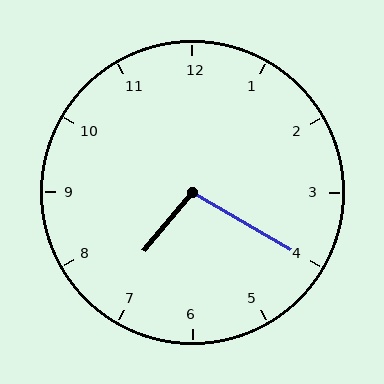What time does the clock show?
7:20.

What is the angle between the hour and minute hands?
Approximately 100 degrees.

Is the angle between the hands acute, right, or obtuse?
It is obtuse.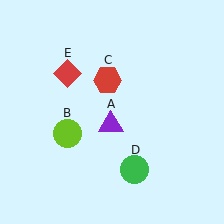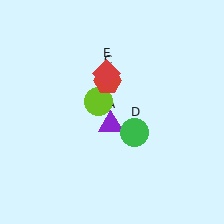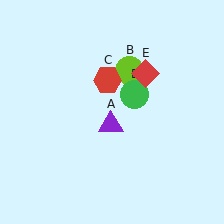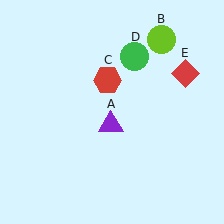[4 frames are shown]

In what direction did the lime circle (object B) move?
The lime circle (object B) moved up and to the right.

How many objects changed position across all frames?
3 objects changed position: lime circle (object B), green circle (object D), red diamond (object E).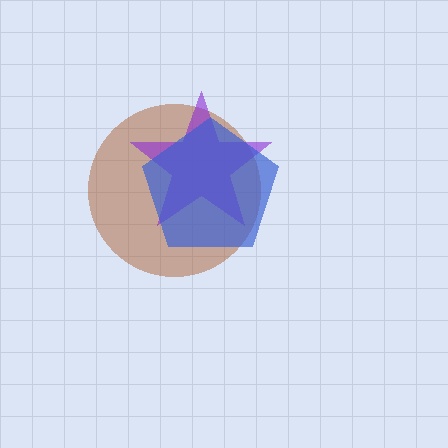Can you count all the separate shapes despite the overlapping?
Yes, there are 3 separate shapes.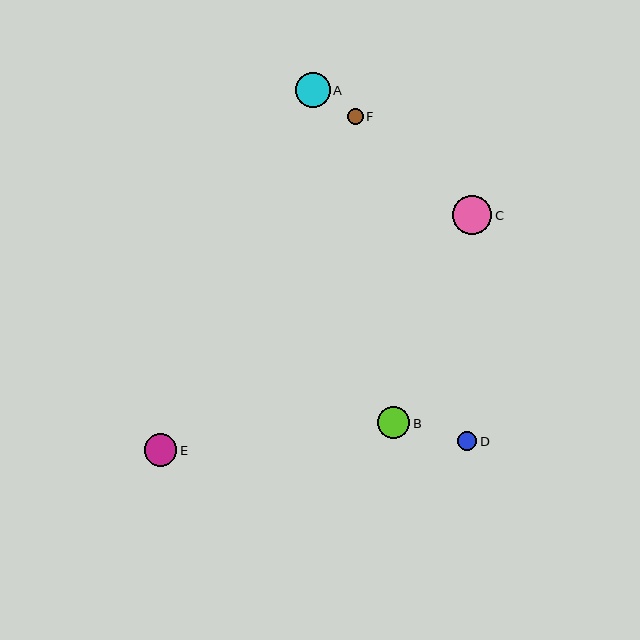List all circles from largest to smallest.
From largest to smallest: C, A, E, B, D, F.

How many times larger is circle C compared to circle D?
Circle C is approximately 2.0 times the size of circle D.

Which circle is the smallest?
Circle F is the smallest with a size of approximately 15 pixels.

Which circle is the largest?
Circle C is the largest with a size of approximately 39 pixels.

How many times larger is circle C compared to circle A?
Circle C is approximately 1.1 times the size of circle A.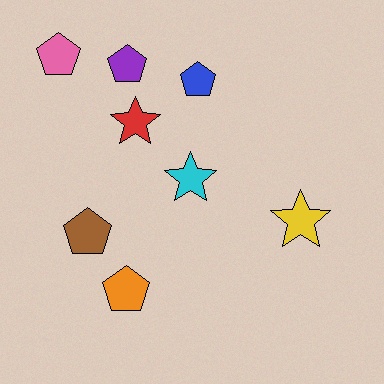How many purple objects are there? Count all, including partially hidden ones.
There is 1 purple object.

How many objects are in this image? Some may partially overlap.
There are 8 objects.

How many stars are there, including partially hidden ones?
There are 3 stars.